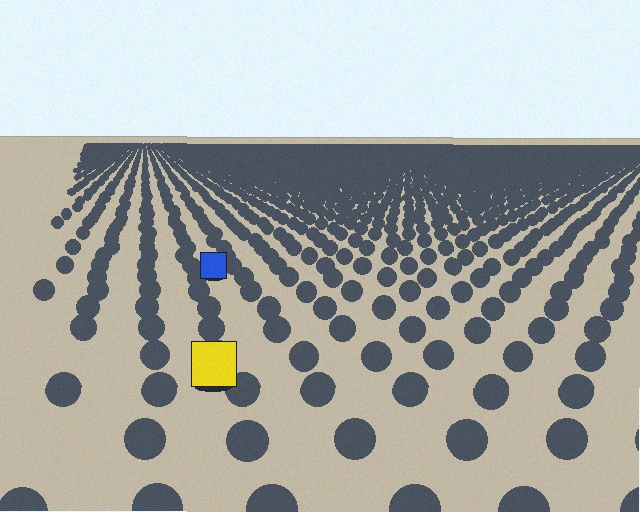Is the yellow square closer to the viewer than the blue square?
Yes. The yellow square is closer — you can tell from the texture gradient: the ground texture is coarser near it.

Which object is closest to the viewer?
The yellow square is closest. The texture marks near it are larger and more spread out.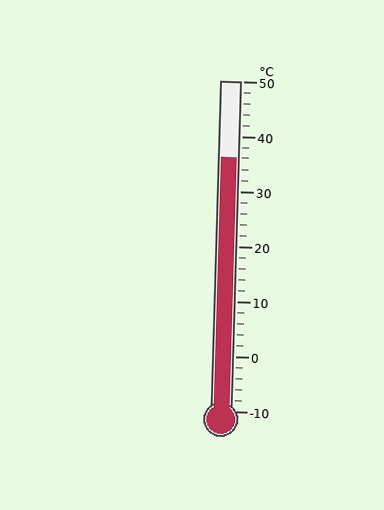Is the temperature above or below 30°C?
The temperature is above 30°C.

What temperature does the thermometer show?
The thermometer shows approximately 36°C.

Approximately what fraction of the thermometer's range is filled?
The thermometer is filled to approximately 75% of its range.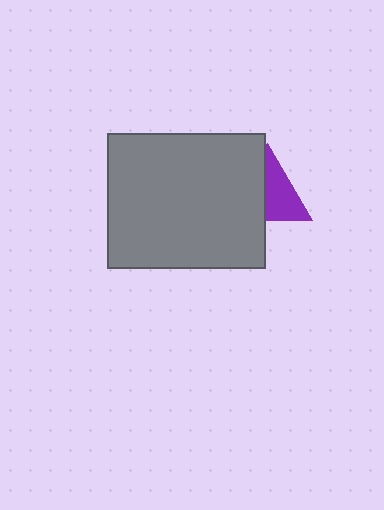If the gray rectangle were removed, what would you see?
You would see the complete purple triangle.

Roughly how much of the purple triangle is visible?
About half of it is visible (roughly 55%).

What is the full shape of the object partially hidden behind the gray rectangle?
The partially hidden object is a purple triangle.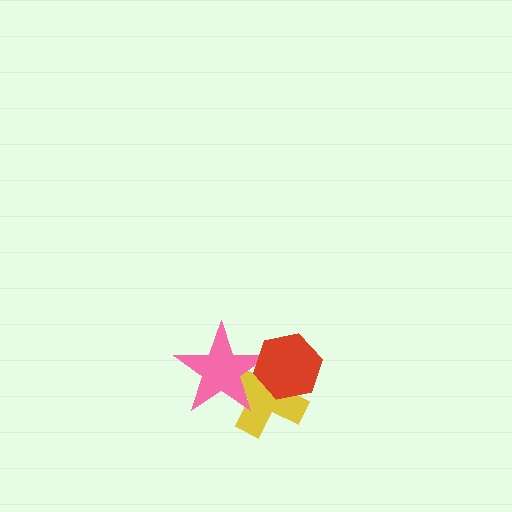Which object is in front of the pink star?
The red hexagon is in front of the pink star.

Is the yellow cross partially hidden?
Yes, it is partially covered by another shape.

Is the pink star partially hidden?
Yes, it is partially covered by another shape.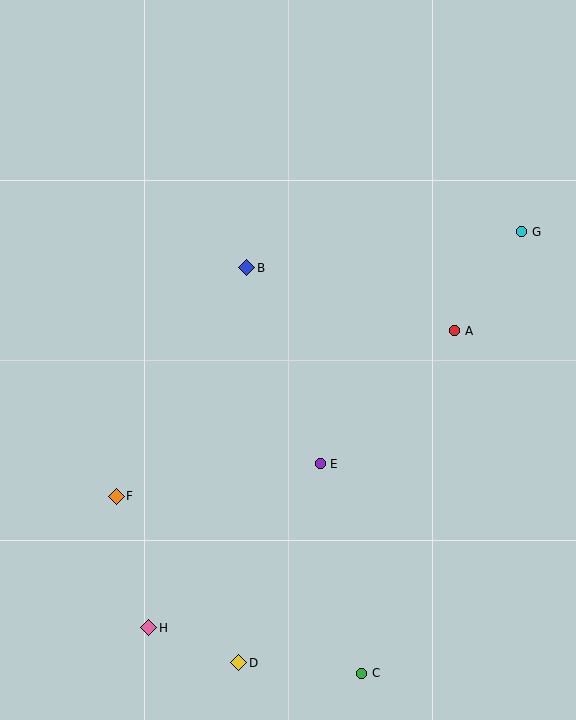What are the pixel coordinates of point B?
Point B is at (247, 268).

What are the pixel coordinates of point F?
Point F is at (116, 496).